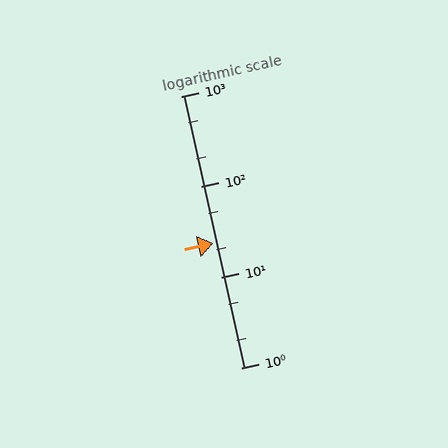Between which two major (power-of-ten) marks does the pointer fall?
The pointer is between 10 and 100.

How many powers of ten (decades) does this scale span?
The scale spans 3 decades, from 1 to 1000.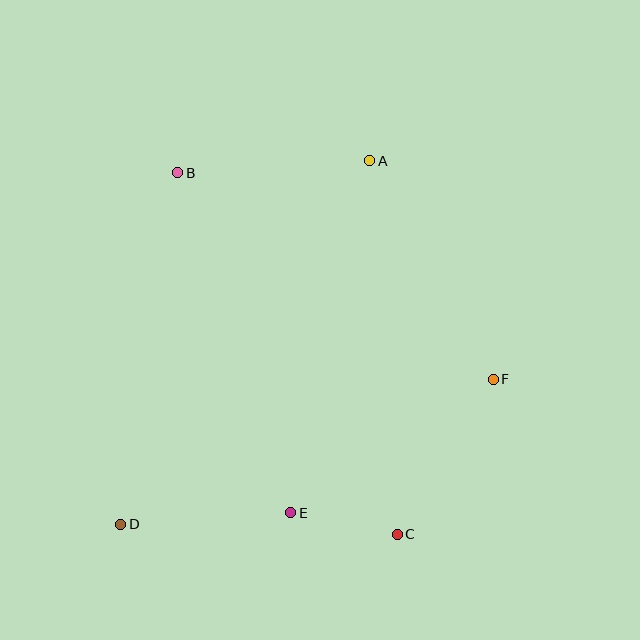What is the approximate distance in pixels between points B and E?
The distance between B and E is approximately 358 pixels.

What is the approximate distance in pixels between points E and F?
The distance between E and F is approximately 243 pixels.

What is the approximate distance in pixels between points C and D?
The distance between C and D is approximately 276 pixels.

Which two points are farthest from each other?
Points A and D are farthest from each other.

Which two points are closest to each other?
Points C and E are closest to each other.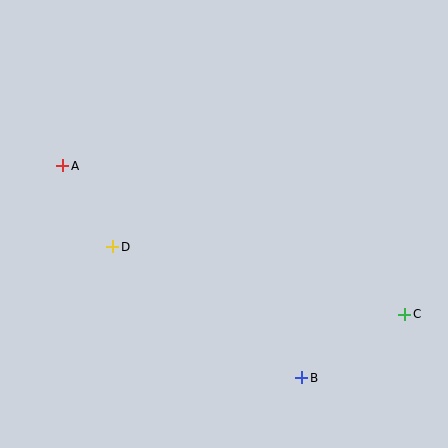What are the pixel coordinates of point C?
Point C is at (405, 314).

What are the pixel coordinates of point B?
Point B is at (302, 378).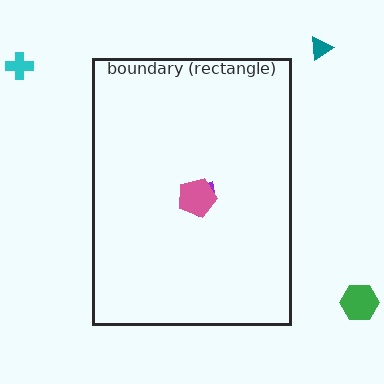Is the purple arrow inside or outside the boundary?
Inside.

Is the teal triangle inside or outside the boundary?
Outside.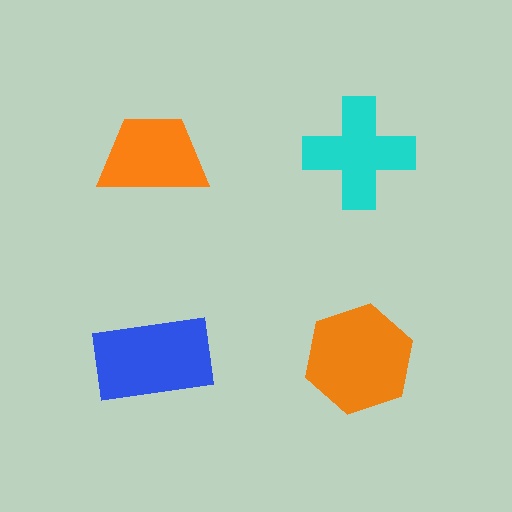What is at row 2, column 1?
A blue rectangle.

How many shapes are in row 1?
2 shapes.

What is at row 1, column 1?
An orange trapezoid.